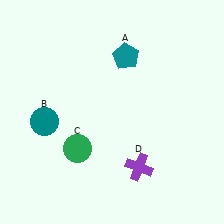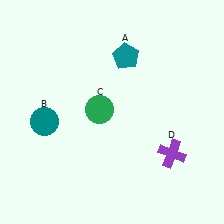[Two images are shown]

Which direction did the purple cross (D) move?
The purple cross (D) moved right.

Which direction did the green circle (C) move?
The green circle (C) moved up.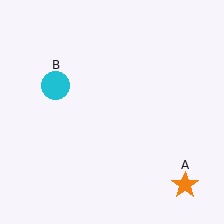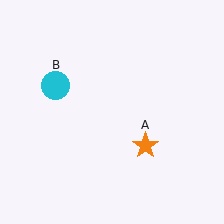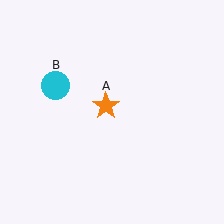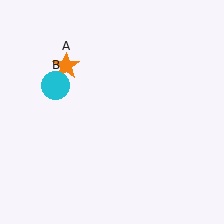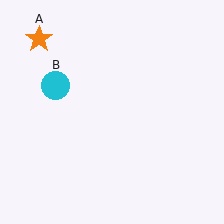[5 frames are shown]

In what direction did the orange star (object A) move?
The orange star (object A) moved up and to the left.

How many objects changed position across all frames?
1 object changed position: orange star (object A).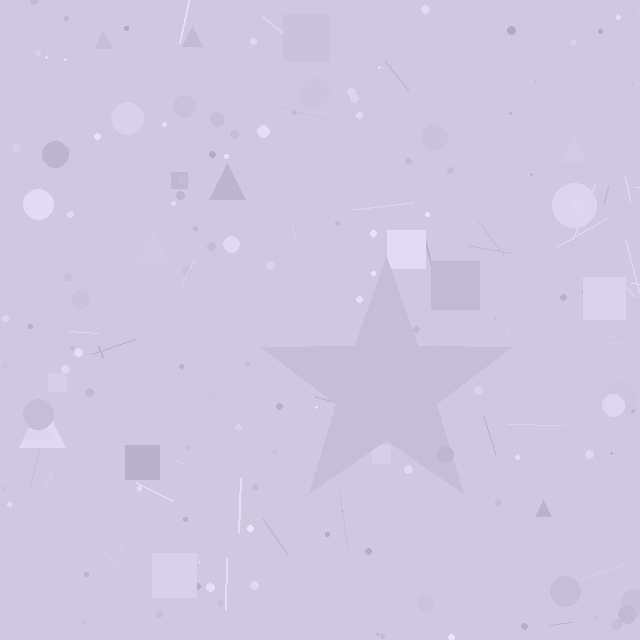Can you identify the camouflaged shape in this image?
The camouflaged shape is a star.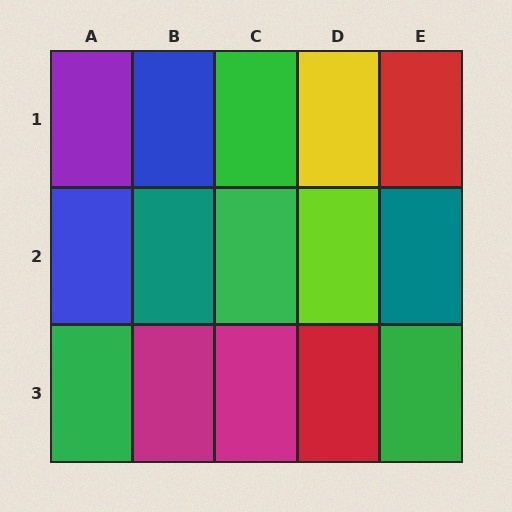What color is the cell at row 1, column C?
Green.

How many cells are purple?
1 cell is purple.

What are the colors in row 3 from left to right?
Green, magenta, magenta, red, green.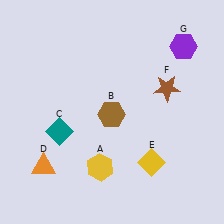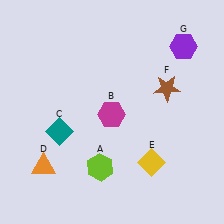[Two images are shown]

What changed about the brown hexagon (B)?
In Image 1, B is brown. In Image 2, it changed to magenta.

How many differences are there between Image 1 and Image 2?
There are 2 differences between the two images.